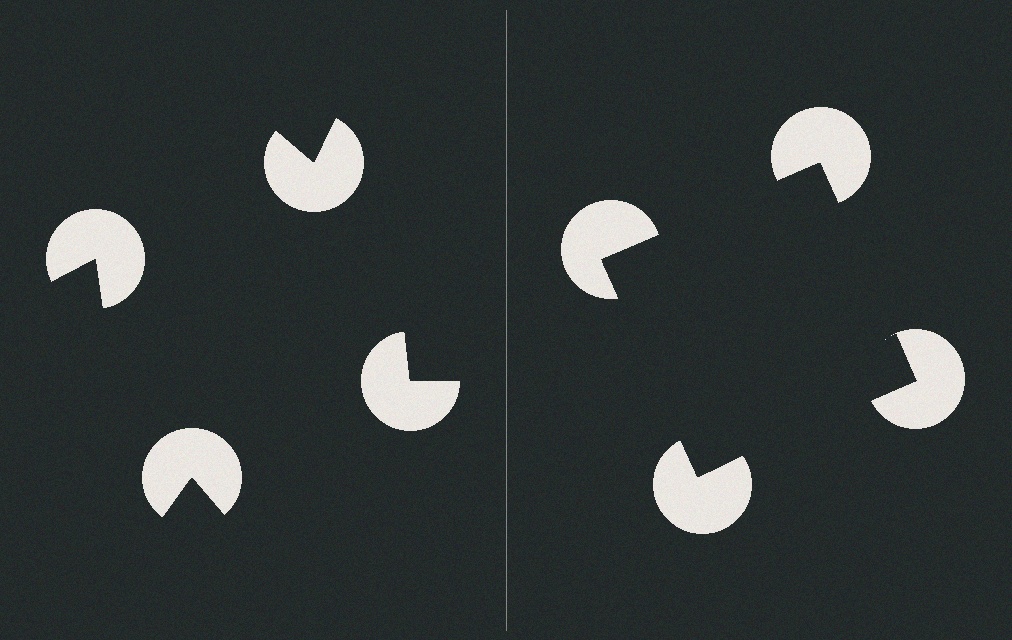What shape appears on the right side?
An illusory square.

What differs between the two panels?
The pac-man discs are positioned identically on both sides; only the wedge orientations differ. On the right they align to a square; on the left they are misaligned.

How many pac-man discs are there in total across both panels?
8 — 4 on each side.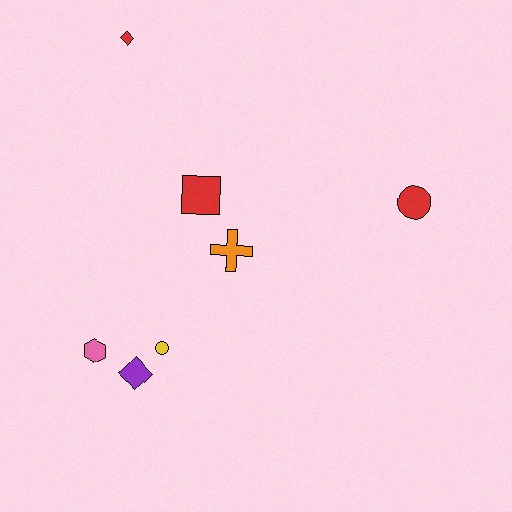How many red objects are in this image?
There are 3 red objects.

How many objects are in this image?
There are 7 objects.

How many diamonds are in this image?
There are 2 diamonds.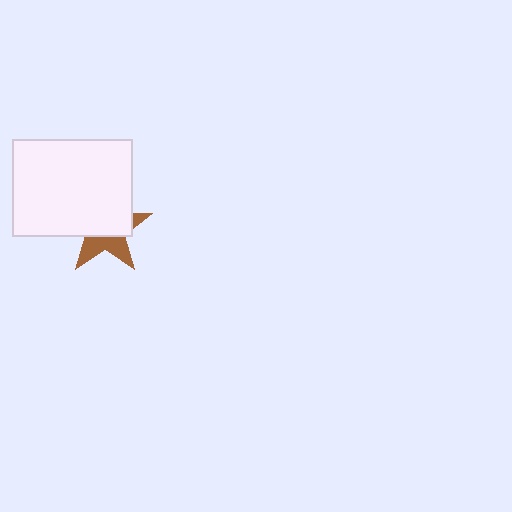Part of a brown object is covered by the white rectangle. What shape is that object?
It is a star.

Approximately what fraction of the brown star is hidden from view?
Roughly 61% of the brown star is hidden behind the white rectangle.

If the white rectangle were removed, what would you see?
You would see the complete brown star.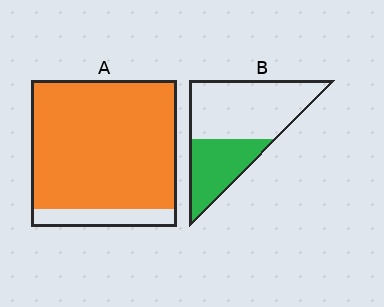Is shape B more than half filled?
No.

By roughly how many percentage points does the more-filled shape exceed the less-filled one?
By roughly 50 percentage points (A over B).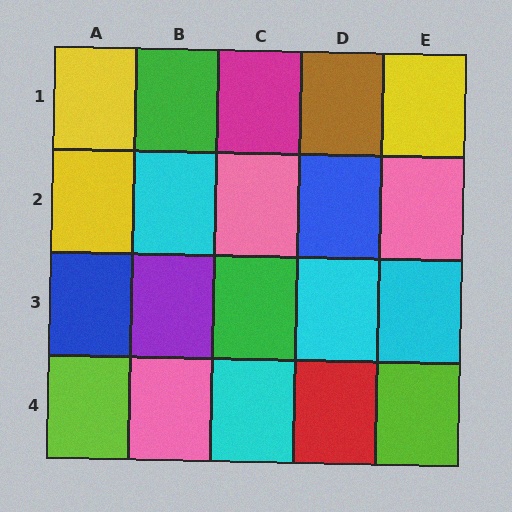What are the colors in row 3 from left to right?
Blue, purple, green, cyan, cyan.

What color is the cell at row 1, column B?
Green.